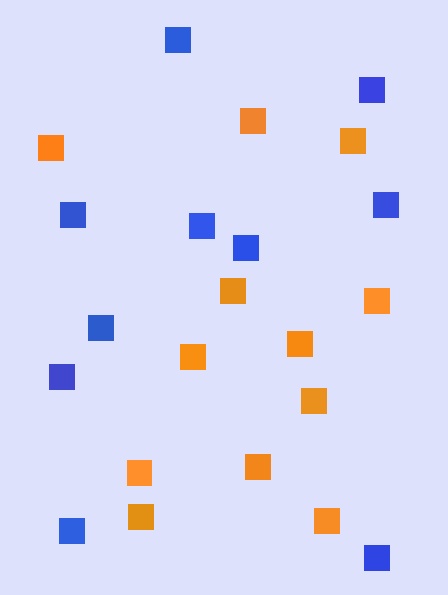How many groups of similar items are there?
There are 2 groups: one group of orange squares (12) and one group of blue squares (10).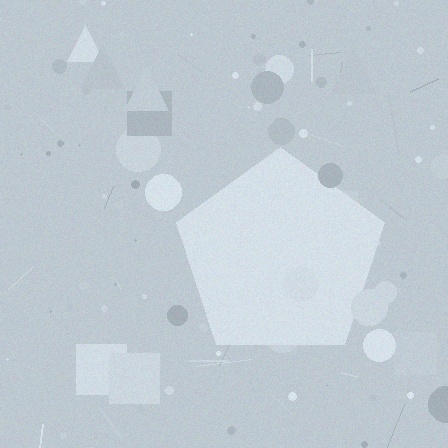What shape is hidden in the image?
A pentagon is hidden in the image.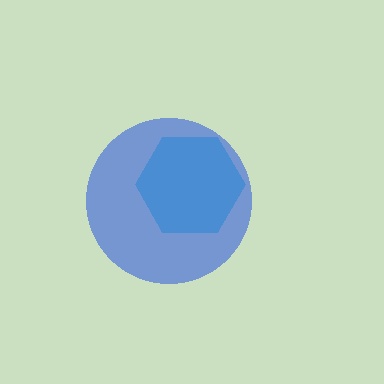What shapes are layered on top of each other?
The layered shapes are: a cyan hexagon, a blue circle.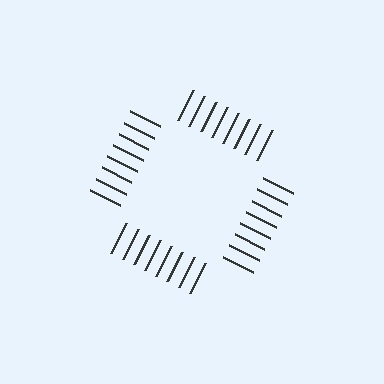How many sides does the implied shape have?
4 sides — the line-ends trace a square.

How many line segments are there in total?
32 — 8 along each of the 4 edges.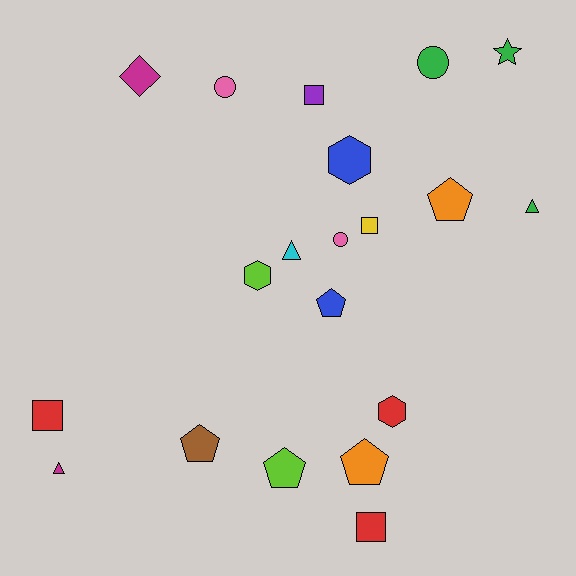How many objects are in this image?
There are 20 objects.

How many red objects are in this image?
There are 3 red objects.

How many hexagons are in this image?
There are 3 hexagons.